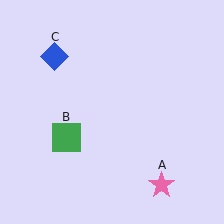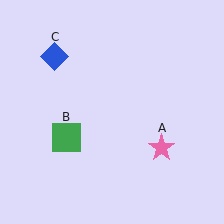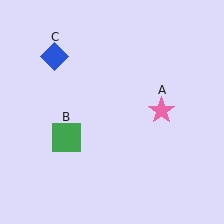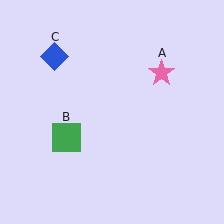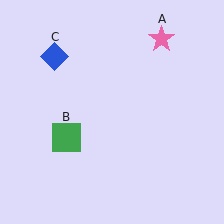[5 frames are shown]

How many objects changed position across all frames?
1 object changed position: pink star (object A).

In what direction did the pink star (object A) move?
The pink star (object A) moved up.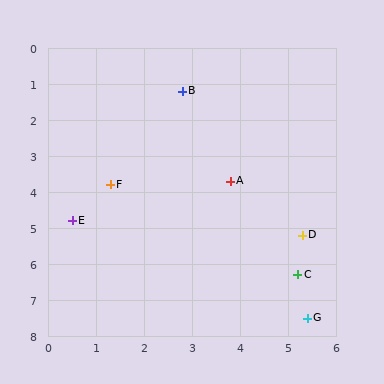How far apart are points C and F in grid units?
Points C and F are about 4.6 grid units apart.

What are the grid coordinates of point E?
Point E is at approximately (0.5, 4.8).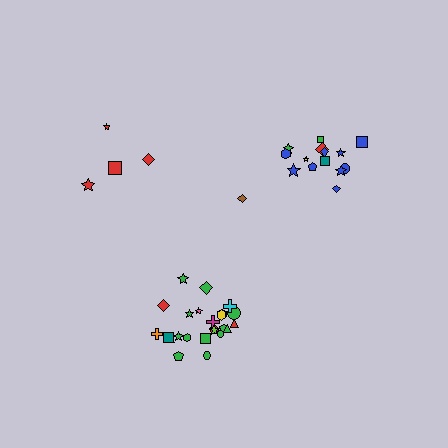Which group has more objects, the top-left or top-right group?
The top-right group.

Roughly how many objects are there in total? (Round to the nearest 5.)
Roughly 45 objects in total.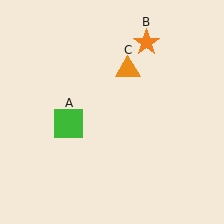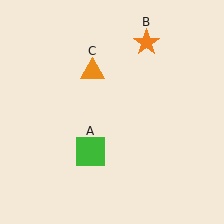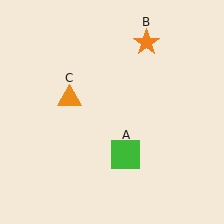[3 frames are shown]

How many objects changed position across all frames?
2 objects changed position: green square (object A), orange triangle (object C).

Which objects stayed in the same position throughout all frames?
Orange star (object B) remained stationary.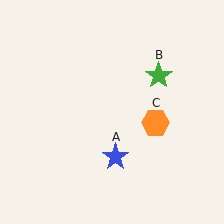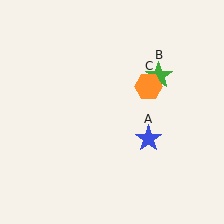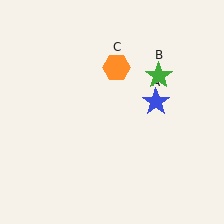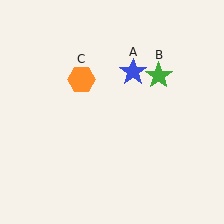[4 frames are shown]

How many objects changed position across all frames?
2 objects changed position: blue star (object A), orange hexagon (object C).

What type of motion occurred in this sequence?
The blue star (object A), orange hexagon (object C) rotated counterclockwise around the center of the scene.